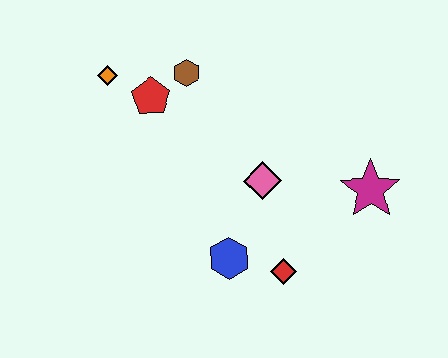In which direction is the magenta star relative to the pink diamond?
The magenta star is to the right of the pink diamond.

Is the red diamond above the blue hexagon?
No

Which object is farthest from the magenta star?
The orange diamond is farthest from the magenta star.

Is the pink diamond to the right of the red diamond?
No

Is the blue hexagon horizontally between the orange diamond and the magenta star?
Yes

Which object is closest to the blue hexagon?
The red diamond is closest to the blue hexagon.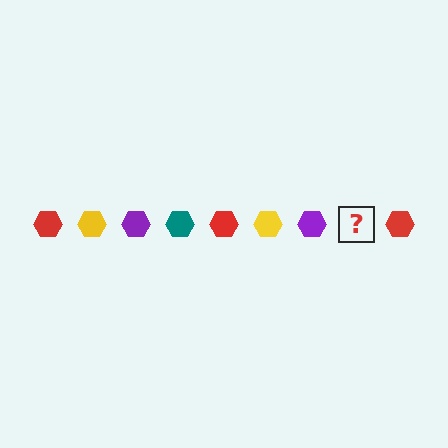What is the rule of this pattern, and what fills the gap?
The rule is that the pattern cycles through red, yellow, purple, teal hexagons. The gap should be filled with a teal hexagon.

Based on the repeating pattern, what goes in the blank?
The blank should be a teal hexagon.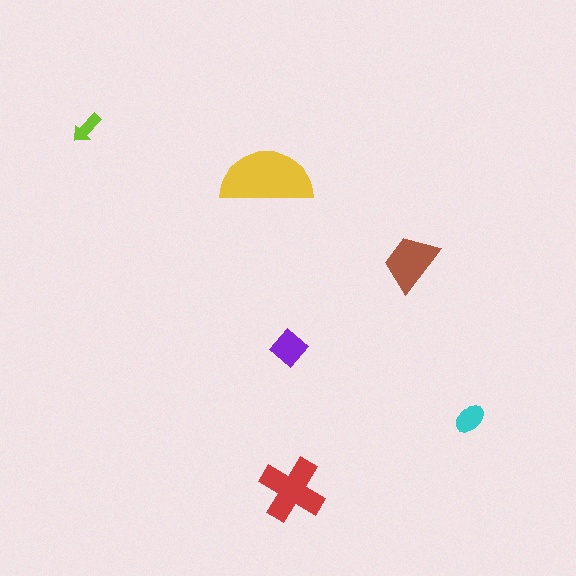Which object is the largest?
The yellow semicircle.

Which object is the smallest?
The lime arrow.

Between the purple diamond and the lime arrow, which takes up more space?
The purple diamond.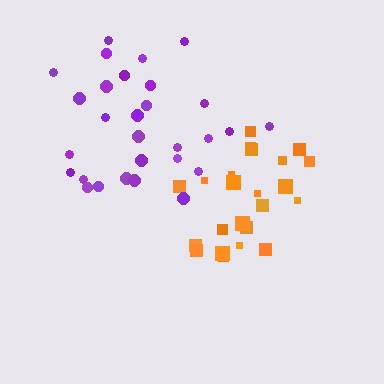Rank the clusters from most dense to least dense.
orange, purple.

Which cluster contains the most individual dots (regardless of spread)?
Purple (29).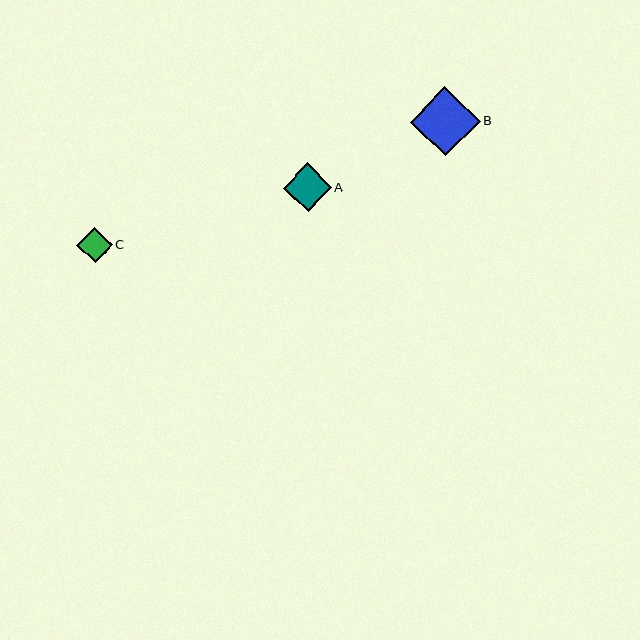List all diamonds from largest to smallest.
From largest to smallest: B, A, C.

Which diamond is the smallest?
Diamond C is the smallest with a size of approximately 36 pixels.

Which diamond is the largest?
Diamond B is the largest with a size of approximately 69 pixels.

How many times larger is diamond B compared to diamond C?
Diamond B is approximately 1.9 times the size of diamond C.